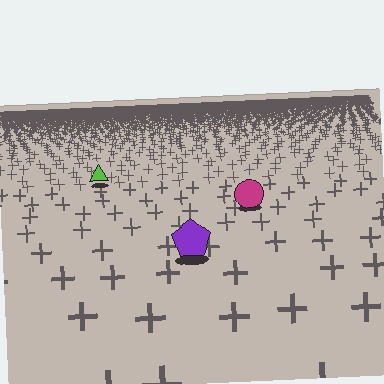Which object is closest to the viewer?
The purple pentagon is closest. The texture marks near it are larger and more spread out.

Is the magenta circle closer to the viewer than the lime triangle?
Yes. The magenta circle is closer — you can tell from the texture gradient: the ground texture is coarser near it.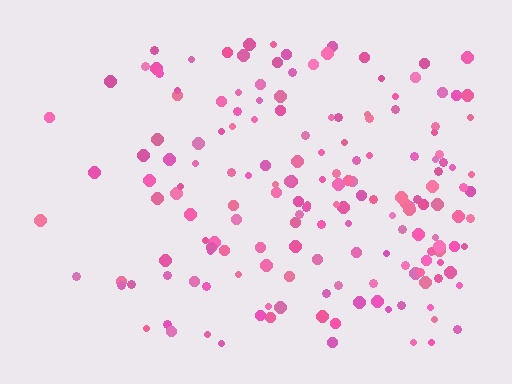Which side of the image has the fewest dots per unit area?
The left.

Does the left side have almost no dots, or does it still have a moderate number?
Still a moderate number, just noticeably fewer than the right.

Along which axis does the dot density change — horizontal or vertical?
Horizontal.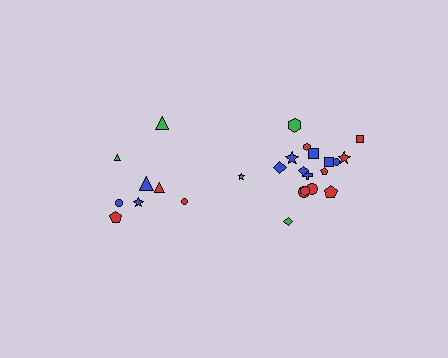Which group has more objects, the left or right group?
The right group.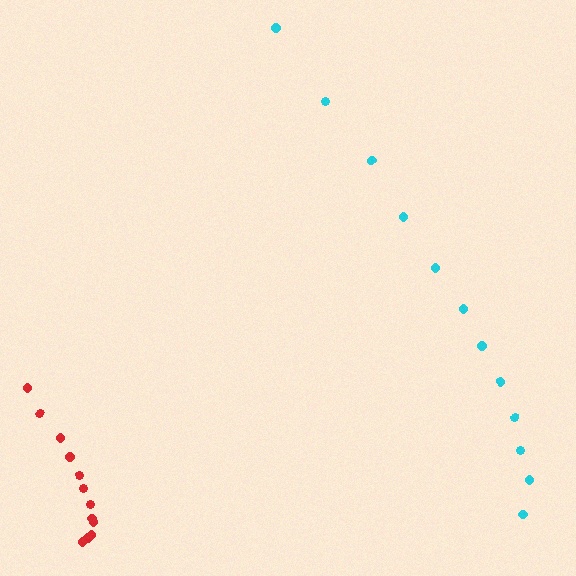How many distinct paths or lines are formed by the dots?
There are 2 distinct paths.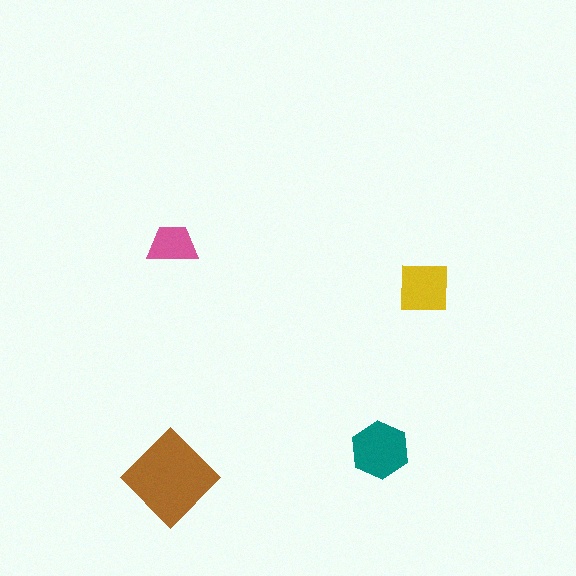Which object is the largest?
The brown diamond.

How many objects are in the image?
There are 4 objects in the image.